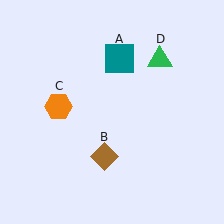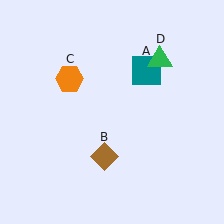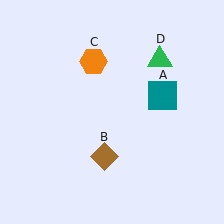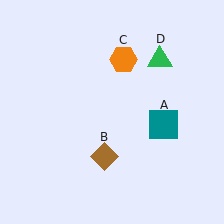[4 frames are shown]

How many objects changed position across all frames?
2 objects changed position: teal square (object A), orange hexagon (object C).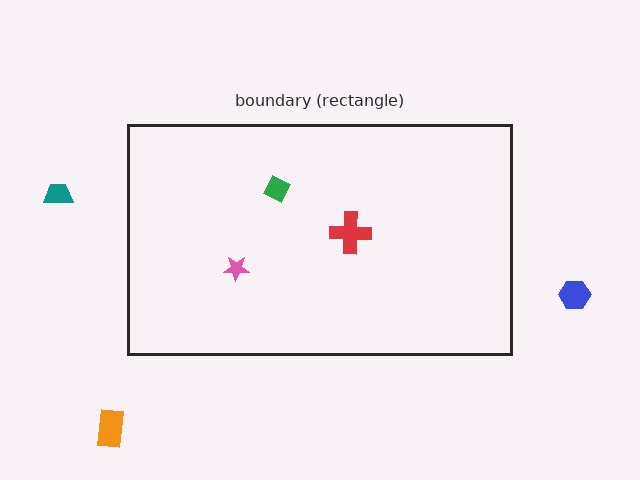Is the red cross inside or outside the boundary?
Inside.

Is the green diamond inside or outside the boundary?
Inside.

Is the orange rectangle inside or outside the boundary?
Outside.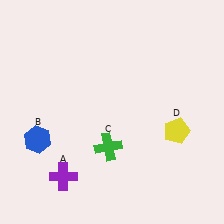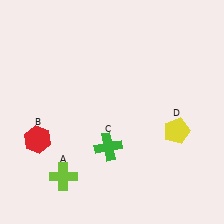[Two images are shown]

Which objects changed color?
A changed from purple to lime. B changed from blue to red.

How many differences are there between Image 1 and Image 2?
There are 2 differences between the two images.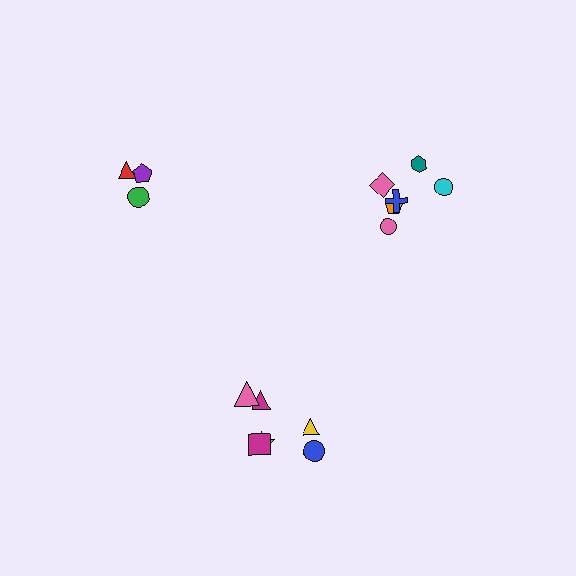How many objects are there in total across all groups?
There are 15 objects.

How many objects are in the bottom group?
There are 6 objects.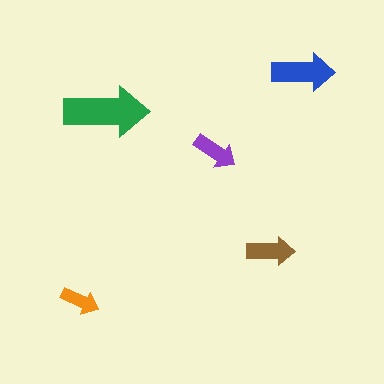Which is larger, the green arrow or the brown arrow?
The green one.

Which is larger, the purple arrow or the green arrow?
The green one.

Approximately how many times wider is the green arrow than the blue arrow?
About 1.5 times wider.